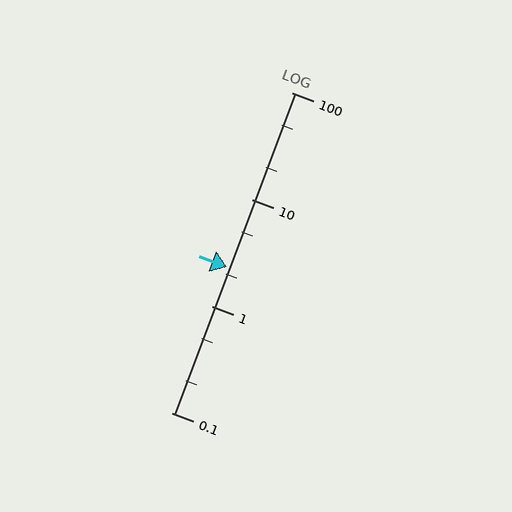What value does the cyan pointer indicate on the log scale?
The pointer indicates approximately 2.3.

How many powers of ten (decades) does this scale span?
The scale spans 3 decades, from 0.1 to 100.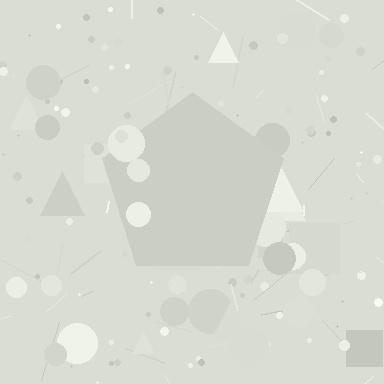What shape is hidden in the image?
A pentagon is hidden in the image.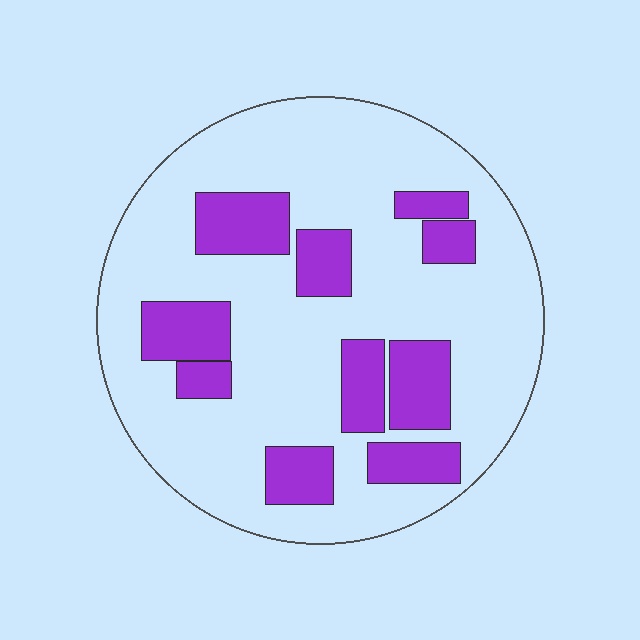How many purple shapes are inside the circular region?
10.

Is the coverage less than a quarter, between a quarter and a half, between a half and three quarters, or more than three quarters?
Less than a quarter.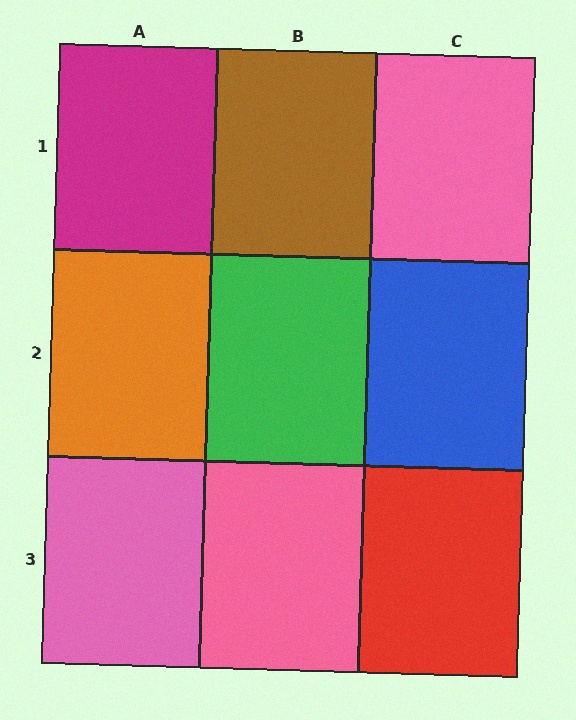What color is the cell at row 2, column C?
Blue.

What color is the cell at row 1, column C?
Pink.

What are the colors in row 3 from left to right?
Pink, pink, red.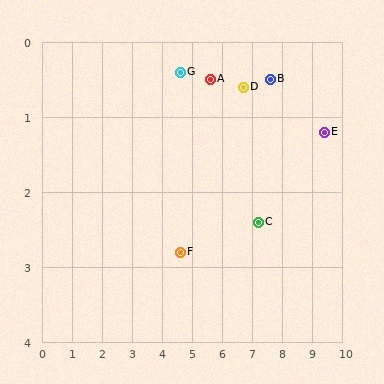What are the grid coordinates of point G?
Point G is at approximately (4.6, 0.4).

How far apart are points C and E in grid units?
Points C and E are about 2.5 grid units apart.